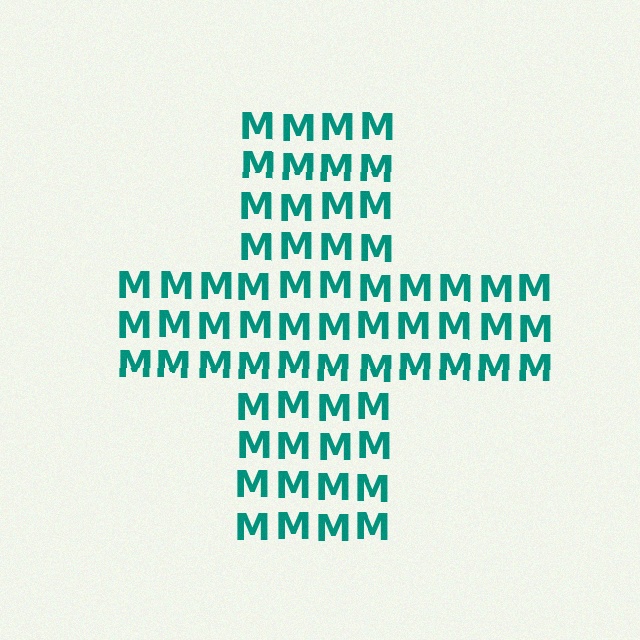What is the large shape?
The large shape is a cross.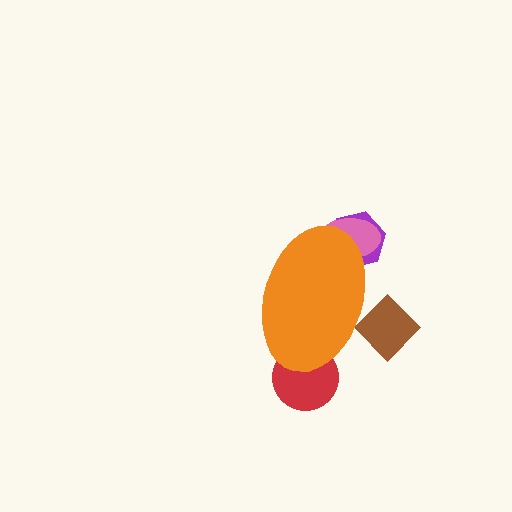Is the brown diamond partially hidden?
Yes, the brown diamond is partially hidden behind the orange ellipse.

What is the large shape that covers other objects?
An orange ellipse.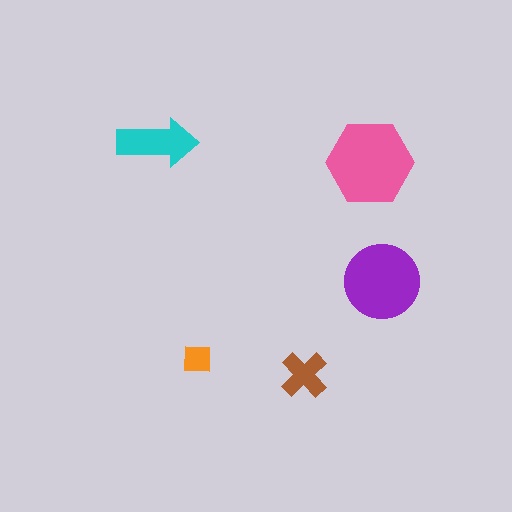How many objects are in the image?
There are 5 objects in the image.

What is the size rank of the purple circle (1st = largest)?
2nd.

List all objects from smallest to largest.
The orange square, the brown cross, the cyan arrow, the purple circle, the pink hexagon.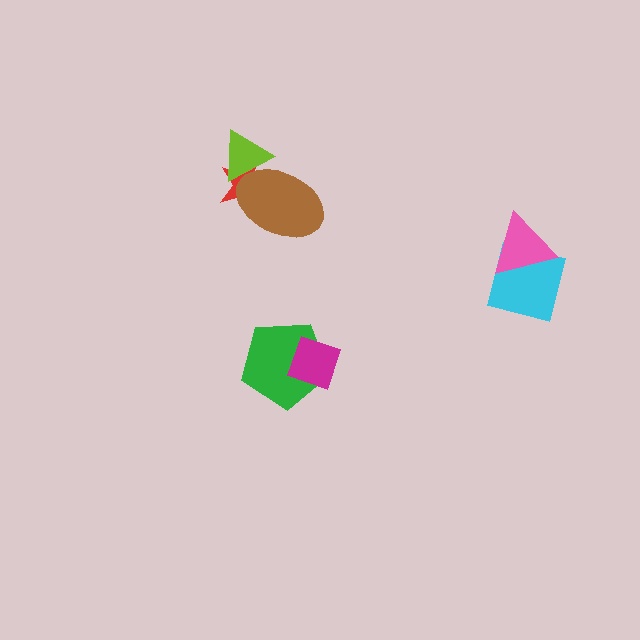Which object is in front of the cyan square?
The pink triangle is in front of the cyan square.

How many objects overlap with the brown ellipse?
2 objects overlap with the brown ellipse.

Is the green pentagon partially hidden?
Yes, it is partially covered by another shape.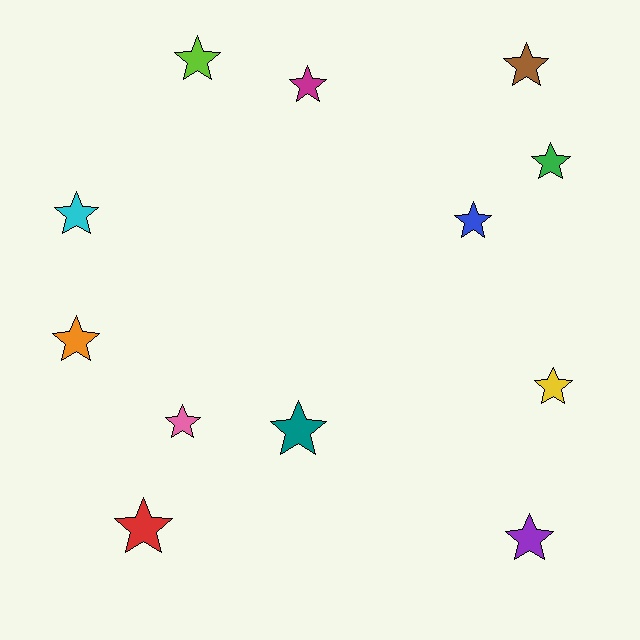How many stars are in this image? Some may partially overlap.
There are 12 stars.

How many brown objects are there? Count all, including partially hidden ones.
There is 1 brown object.